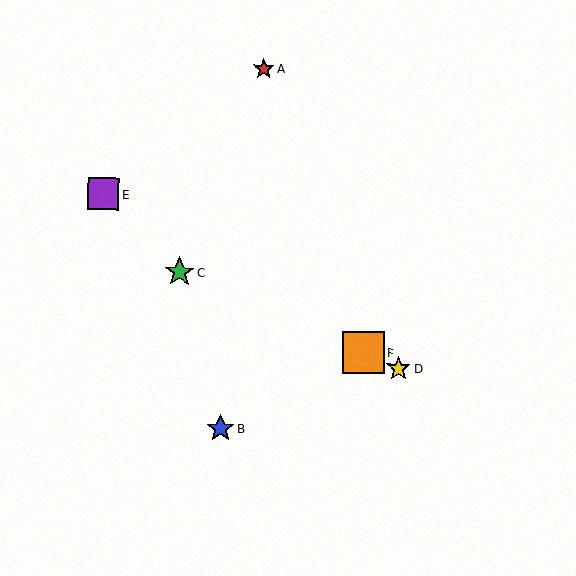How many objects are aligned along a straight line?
3 objects (C, D, F) are aligned along a straight line.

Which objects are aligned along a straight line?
Objects C, D, F are aligned along a straight line.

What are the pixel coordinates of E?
Object E is at (103, 194).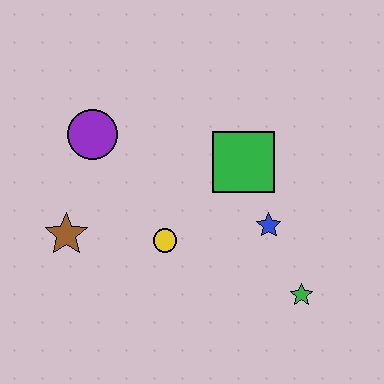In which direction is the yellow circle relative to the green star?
The yellow circle is to the left of the green star.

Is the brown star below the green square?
Yes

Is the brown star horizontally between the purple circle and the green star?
No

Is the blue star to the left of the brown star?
No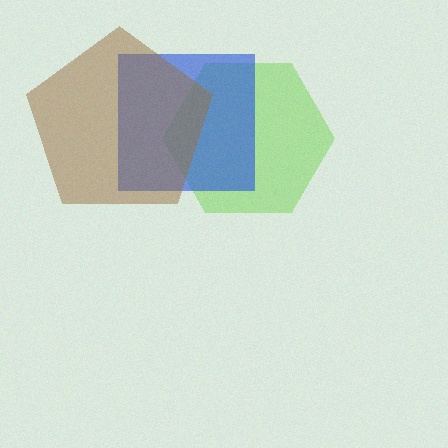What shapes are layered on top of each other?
The layered shapes are: a lime hexagon, a blue square, a brown pentagon.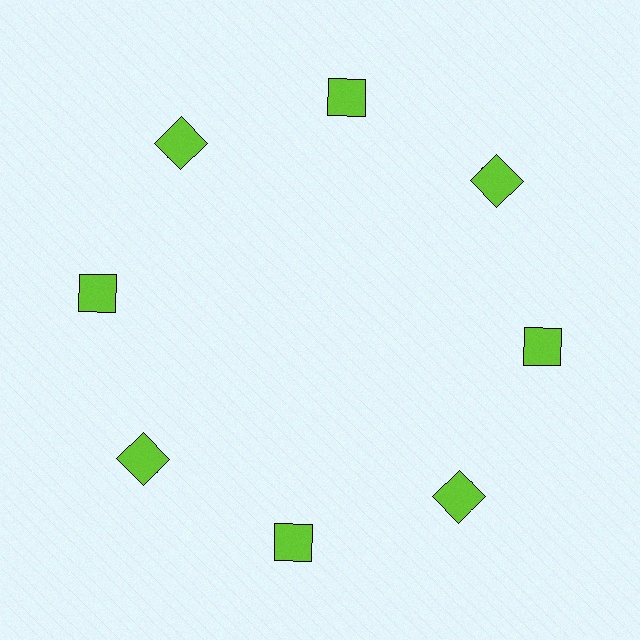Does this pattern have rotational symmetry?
Yes, this pattern has 8-fold rotational symmetry. It looks the same after rotating 45 degrees around the center.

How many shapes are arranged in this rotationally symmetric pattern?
There are 8 shapes, arranged in 8 groups of 1.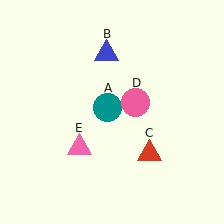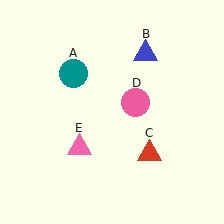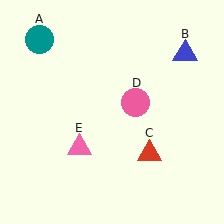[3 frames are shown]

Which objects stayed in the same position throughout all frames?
Red triangle (object C) and pink circle (object D) and pink triangle (object E) remained stationary.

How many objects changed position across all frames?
2 objects changed position: teal circle (object A), blue triangle (object B).